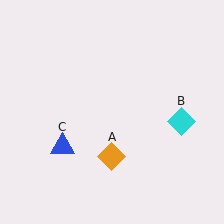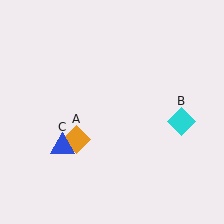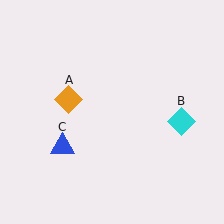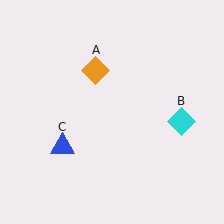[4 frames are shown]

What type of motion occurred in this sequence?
The orange diamond (object A) rotated clockwise around the center of the scene.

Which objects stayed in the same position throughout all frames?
Cyan diamond (object B) and blue triangle (object C) remained stationary.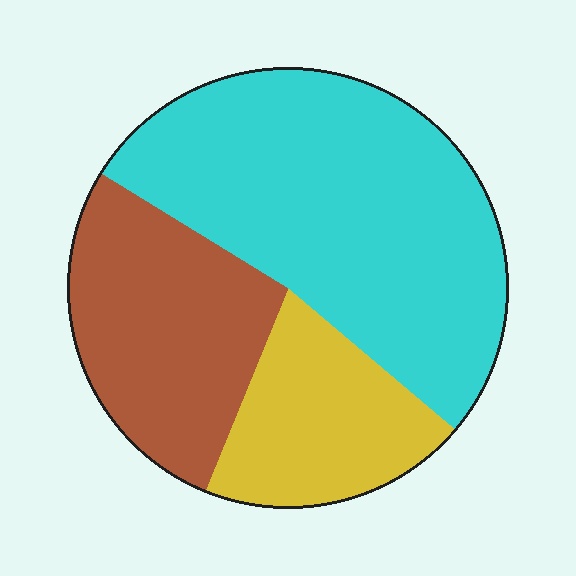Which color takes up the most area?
Cyan, at roughly 50%.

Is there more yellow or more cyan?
Cyan.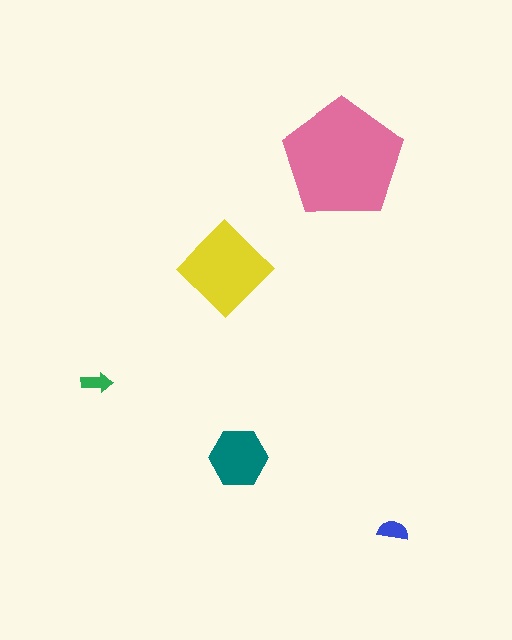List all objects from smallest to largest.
The green arrow, the blue semicircle, the teal hexagon, the yellow diamond, the pink pentagon.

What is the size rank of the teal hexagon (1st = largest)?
3rd.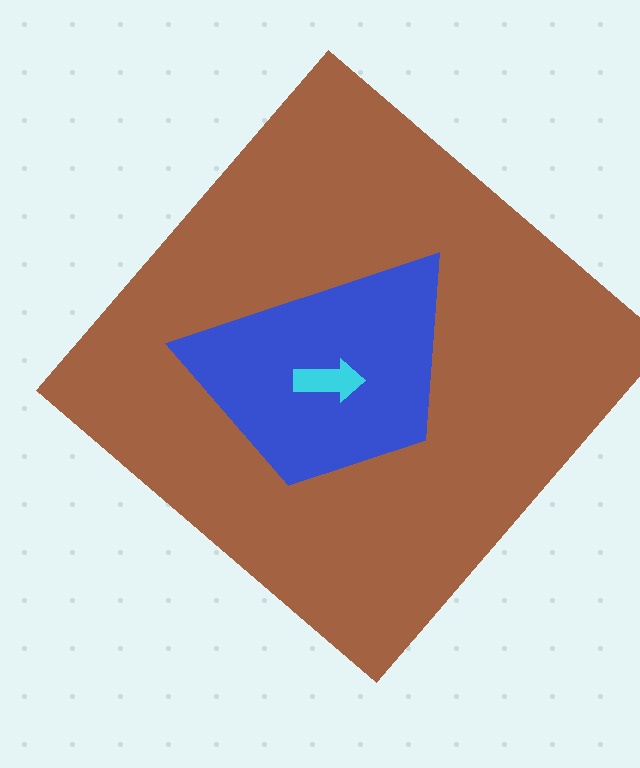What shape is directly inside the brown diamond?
The blue trapezoid.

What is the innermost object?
The cyan arrow.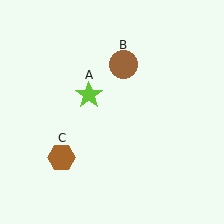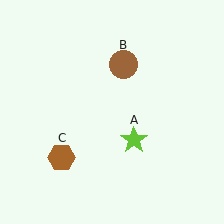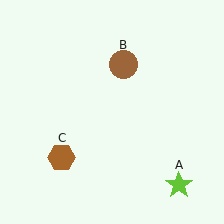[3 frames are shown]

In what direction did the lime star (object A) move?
The lime star (object A) moved down and to the right.